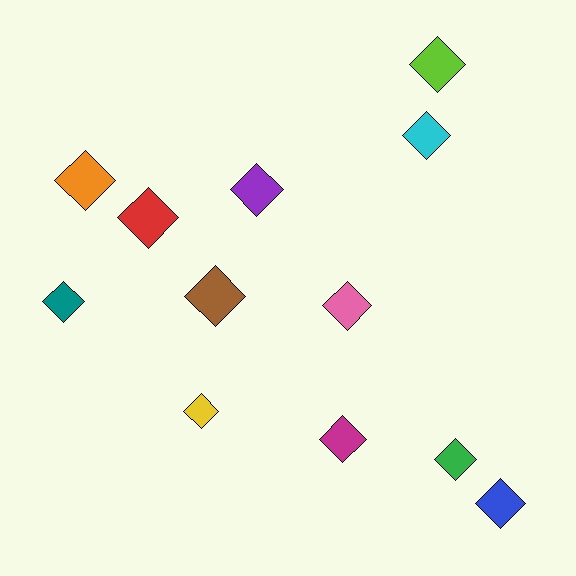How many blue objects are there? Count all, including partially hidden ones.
There is 1 blue object.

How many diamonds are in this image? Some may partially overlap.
There are 12 diamonds.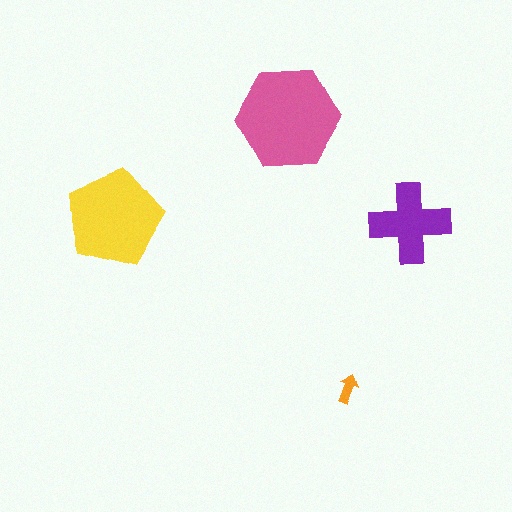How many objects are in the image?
There are 4 objects in the image.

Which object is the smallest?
The orange arrow.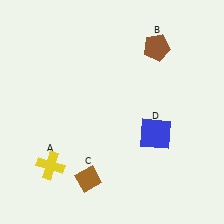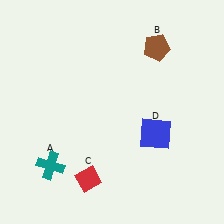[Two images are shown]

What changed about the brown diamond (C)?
In Image 1, C is brown. In Image 2, it changed to red.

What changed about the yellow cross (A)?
In Image 1, A is yellow. In Image 2, it changed to teal.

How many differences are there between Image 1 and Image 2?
There are 2 differences between the two images.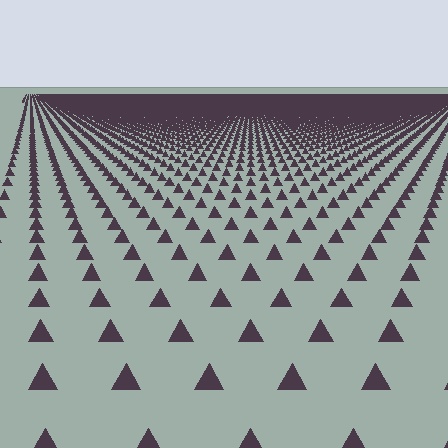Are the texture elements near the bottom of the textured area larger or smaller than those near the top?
Larger. Near the bottom, elements are closer to the viewer and appear at a bigger on-screen size.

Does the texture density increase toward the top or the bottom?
Density increases toward the top.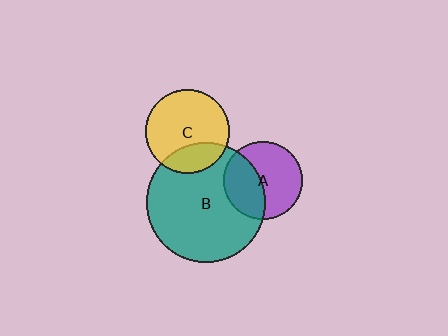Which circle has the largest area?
Circle B (teal).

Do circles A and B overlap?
Yes.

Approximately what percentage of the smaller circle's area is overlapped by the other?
Approximately 40%.